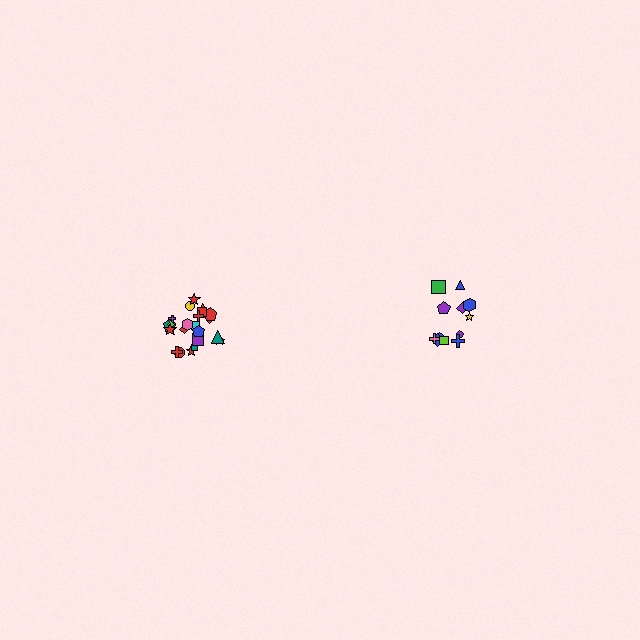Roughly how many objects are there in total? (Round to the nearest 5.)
Roughly 35 objects in total.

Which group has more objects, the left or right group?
The left group.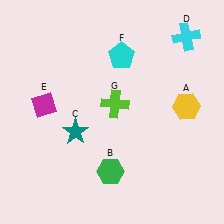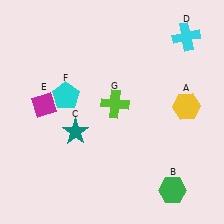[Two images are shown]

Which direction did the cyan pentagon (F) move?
The cyan pentagon (F) moved left.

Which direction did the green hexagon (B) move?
The green hexagon (B) moved right.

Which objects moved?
The objects that moved are: the green hexagon (B), the cyan pentagon (F).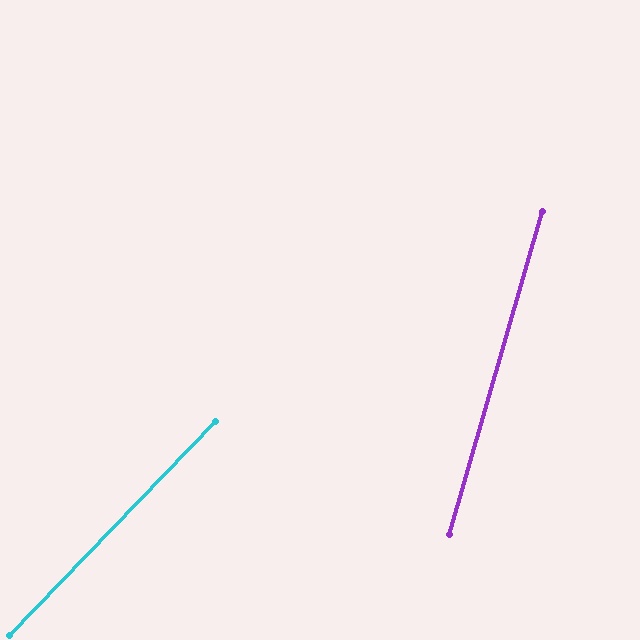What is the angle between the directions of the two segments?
Approximately 28 degrees.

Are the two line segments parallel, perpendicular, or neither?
Neither parallel nor perpendicular — they differ by about 28°.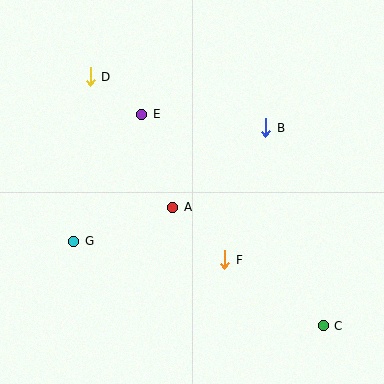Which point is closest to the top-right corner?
Point B is closest to the top-right corner.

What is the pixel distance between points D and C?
The distance between D and C is 341 pixels.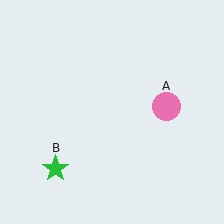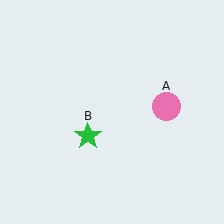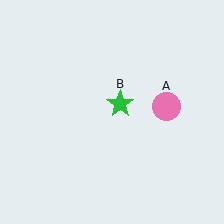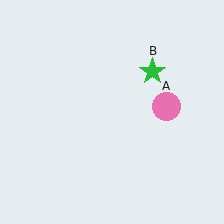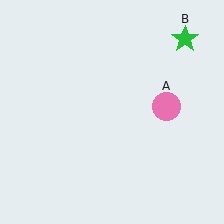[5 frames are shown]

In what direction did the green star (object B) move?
The green star (object B) moved up and to the right.